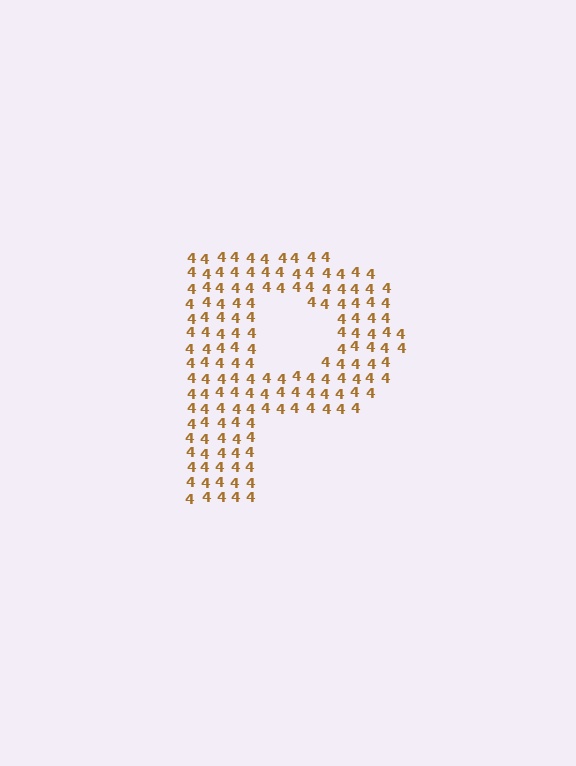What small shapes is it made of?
It is made of small digit 4's.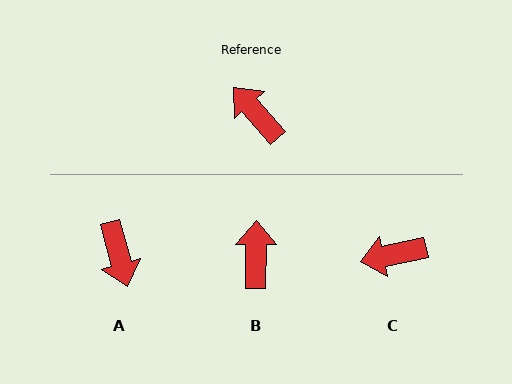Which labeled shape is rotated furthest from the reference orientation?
A, about 154 degrees away.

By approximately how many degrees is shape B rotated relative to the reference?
Approximately 41 degrees clockwise.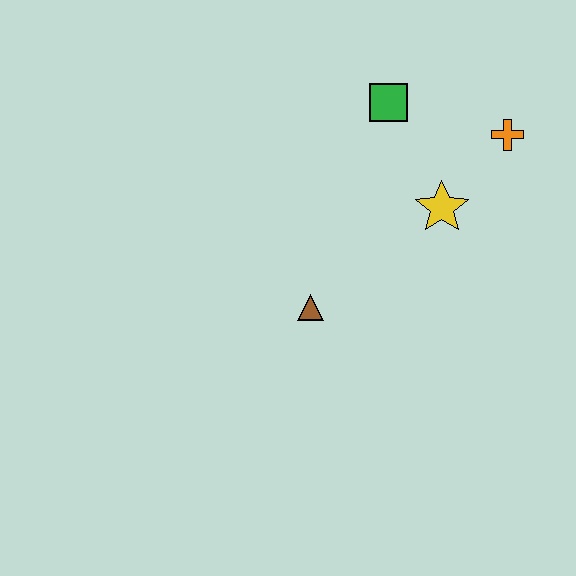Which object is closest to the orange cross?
The yellow star is closest to the orange cross.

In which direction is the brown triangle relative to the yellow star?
The brown triangle is to the left of the yellow star.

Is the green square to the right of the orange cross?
No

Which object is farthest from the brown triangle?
The orange cross is farthest from the brown triangle.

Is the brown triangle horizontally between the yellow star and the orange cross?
No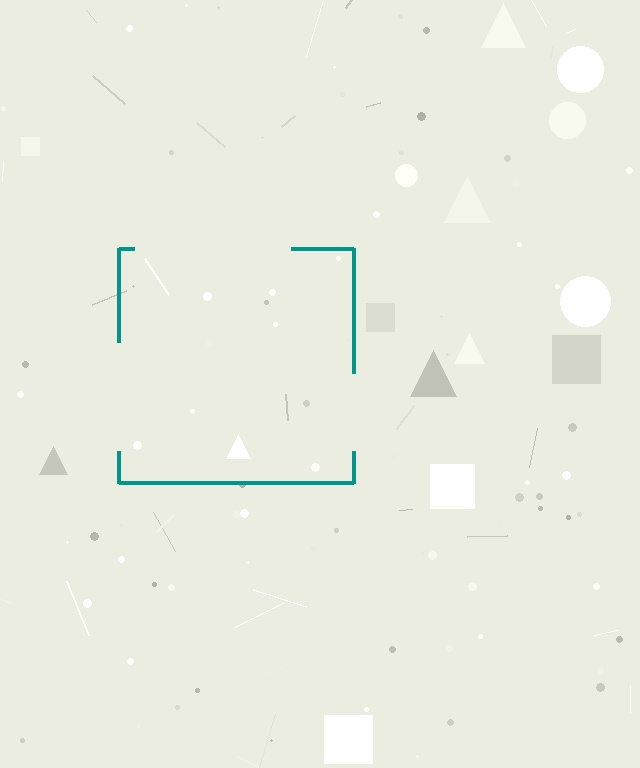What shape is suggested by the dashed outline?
The dashed outline suggests a square.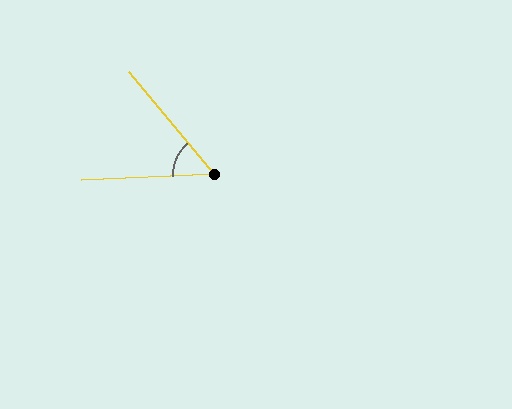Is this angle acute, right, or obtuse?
It is acute.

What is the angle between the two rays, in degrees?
Approximately 53 degrees.